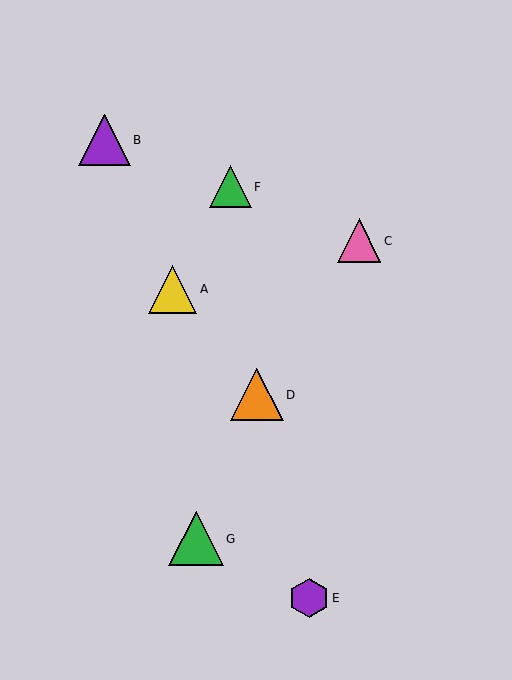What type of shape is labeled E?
Shape E is a purple hexagon.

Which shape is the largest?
The green triangle (labeled G) is the largest.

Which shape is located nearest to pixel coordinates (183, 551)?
The green triangle (labeled G) at (196, 539) is nearest to that location.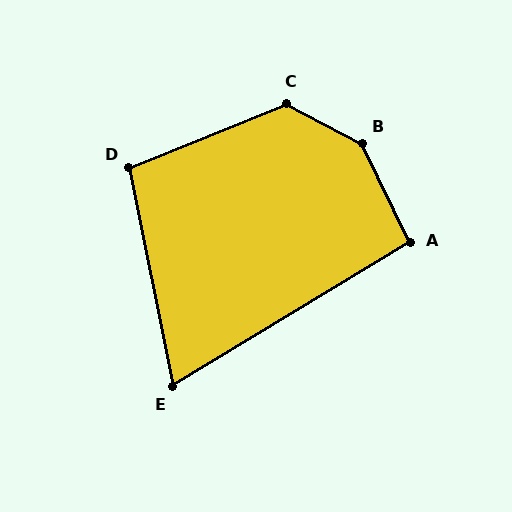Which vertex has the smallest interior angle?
E, at approximately 70 degrees.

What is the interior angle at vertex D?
Approximately 101 degrees (obtuse).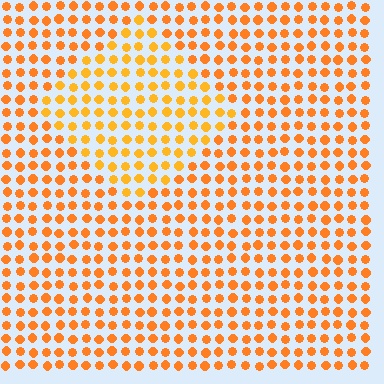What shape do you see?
I see a diamond.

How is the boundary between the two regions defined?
The boundary is defined purely by a slight shift in hue (about 15 degrees). Spacing, size, and orientation are identical on both sides.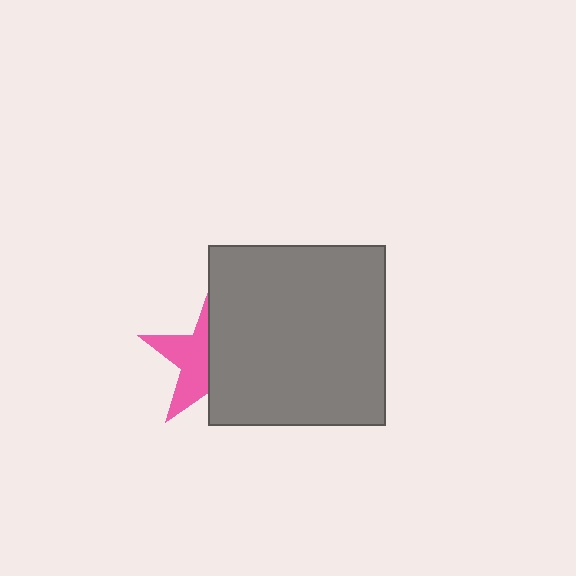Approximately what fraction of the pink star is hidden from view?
Roughly 55% of the pink star is hidden behind the gray rectangle.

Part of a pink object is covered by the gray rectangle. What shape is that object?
It is a star.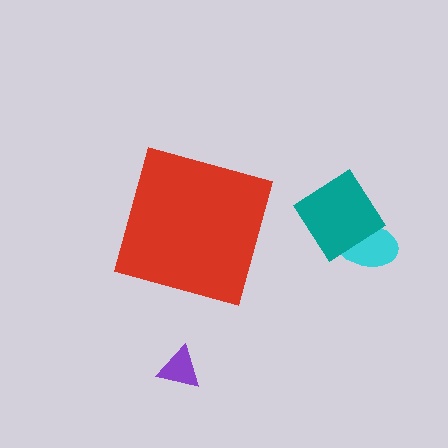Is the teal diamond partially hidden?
No, the teal diamond is fully visible.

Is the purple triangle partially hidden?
No, the purple triangle is fully visible.